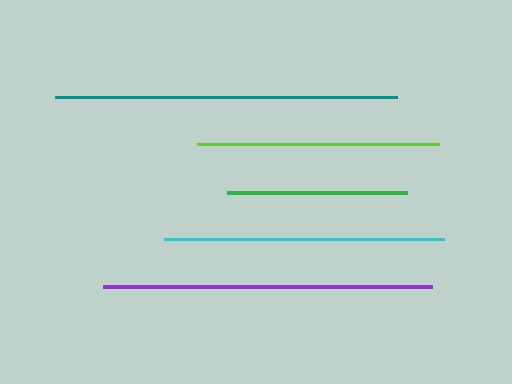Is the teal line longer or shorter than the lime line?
The teal line is longer than the lime line.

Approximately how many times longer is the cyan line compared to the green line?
The cyan line is approximately 1.6 times the length of the green line.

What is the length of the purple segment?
The purple segment is approximately 329 pixels long.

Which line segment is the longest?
The teal line is the longest at approximately 342 pixels.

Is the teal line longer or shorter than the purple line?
The teal line is longer than the purple line.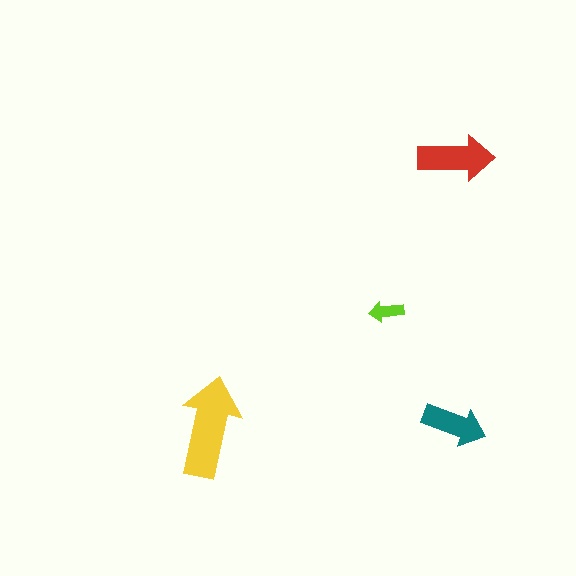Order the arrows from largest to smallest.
the yellow one, the red one, the teal one, the lime one.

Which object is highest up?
The red arrow is topmost.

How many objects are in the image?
There are 4 objects in the image.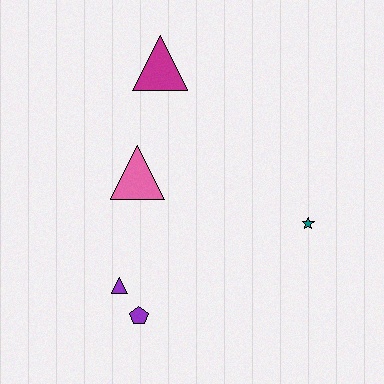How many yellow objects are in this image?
There are no yellow objects.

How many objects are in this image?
There are 5 objects.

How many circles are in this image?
There are no circles.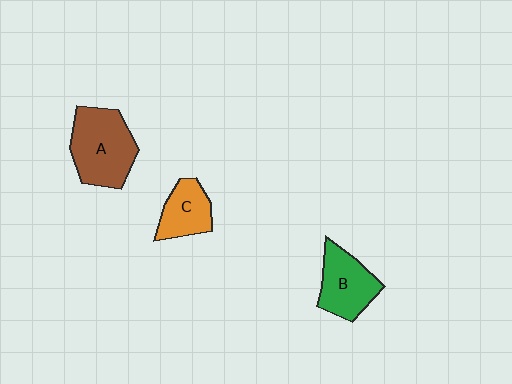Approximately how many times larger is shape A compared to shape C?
Approximately 1.7 times.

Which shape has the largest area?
Shape A (brown).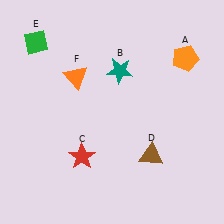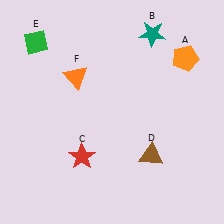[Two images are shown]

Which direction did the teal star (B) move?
The teal star (B) moved up.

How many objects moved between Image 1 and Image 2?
1 object moved between the two images.